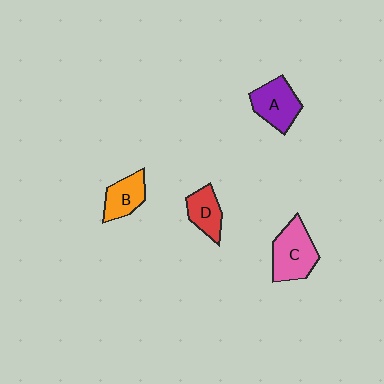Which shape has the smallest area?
Shape D (red).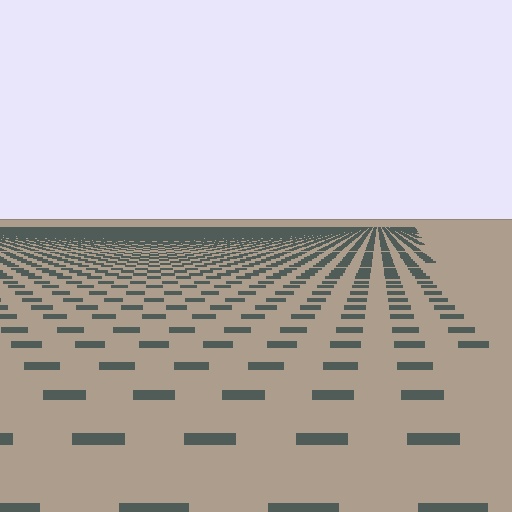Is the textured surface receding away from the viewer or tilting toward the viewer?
The surface is receding away from the viewer. Texture elements get smaller and denser toward the top.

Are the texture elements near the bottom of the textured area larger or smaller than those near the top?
Larger. Near the bottom, elements are closer to the viewer and appear at a bigger on-screen size.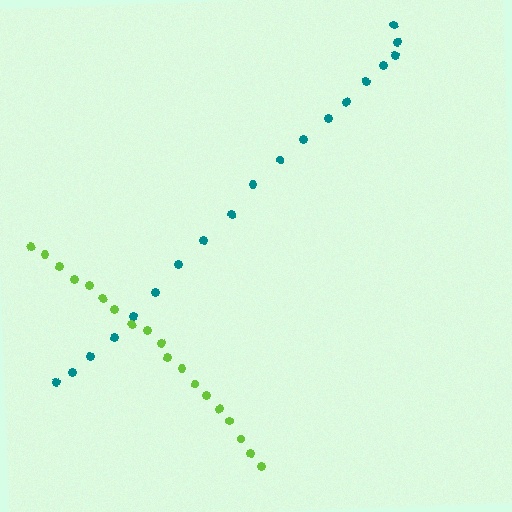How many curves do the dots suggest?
There are 2 distinct paths.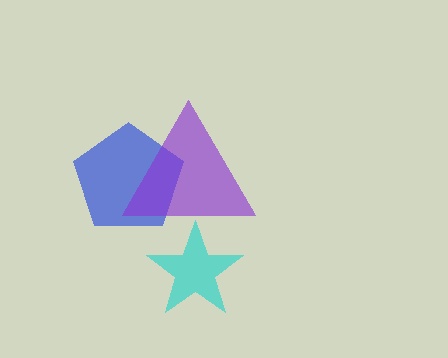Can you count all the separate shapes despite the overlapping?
Yes, there are 3 separate shapes.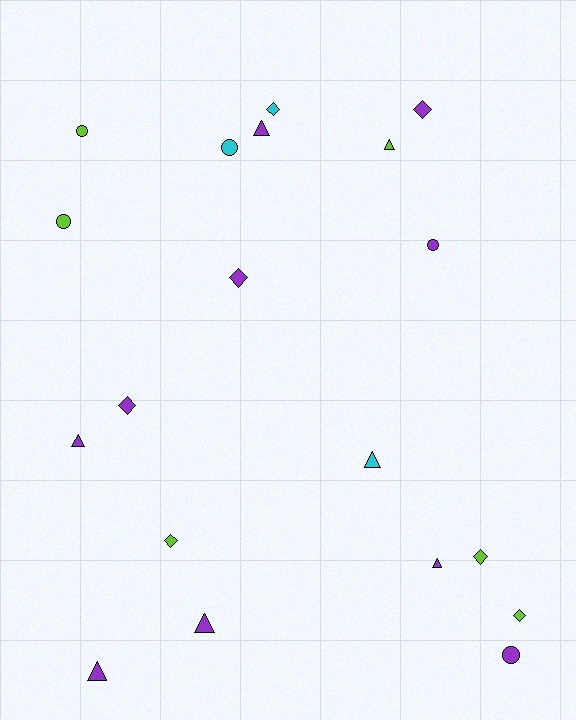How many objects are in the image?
There are 19 objects.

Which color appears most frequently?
Purple, with 10 objects.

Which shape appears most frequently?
Diamond, with 7 objects.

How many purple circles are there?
There are 2 purple circles.